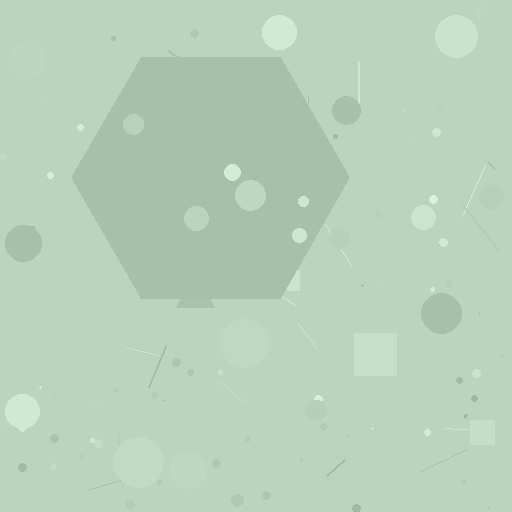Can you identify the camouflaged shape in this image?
The camouflaged shape is a hexagon.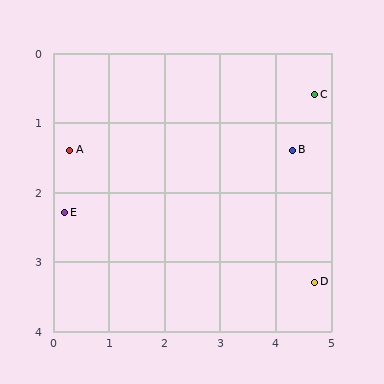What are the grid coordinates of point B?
Point B is at approximately (4.3, 1.4).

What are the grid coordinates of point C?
Point C is at approximately (4.7, 0.6).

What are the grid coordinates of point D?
Point D is at approximately (4.7, 3.3).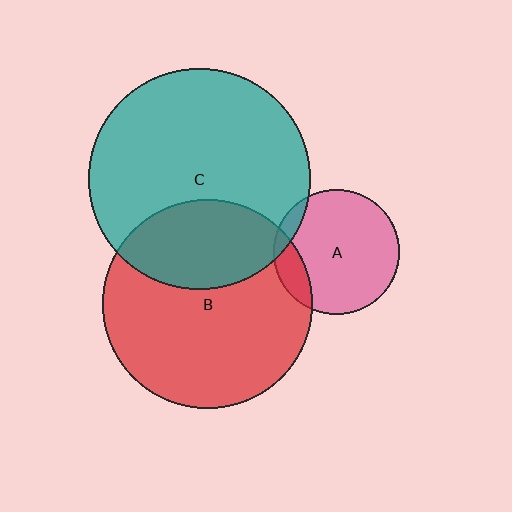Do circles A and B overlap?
Yes.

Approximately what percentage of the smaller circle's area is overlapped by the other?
Approximately 15%.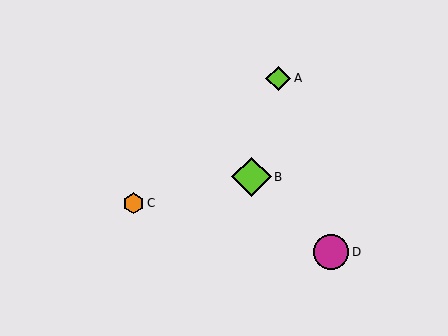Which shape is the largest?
The lime diamond (labeled B) is the largest.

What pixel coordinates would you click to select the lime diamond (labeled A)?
Click at (278, 78) to select the lime diamond A.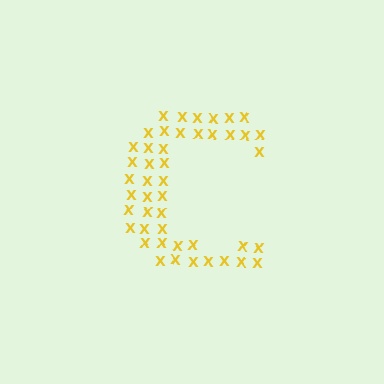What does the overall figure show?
The overall figure shows the letter C.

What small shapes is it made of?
It is made of small letter X's.